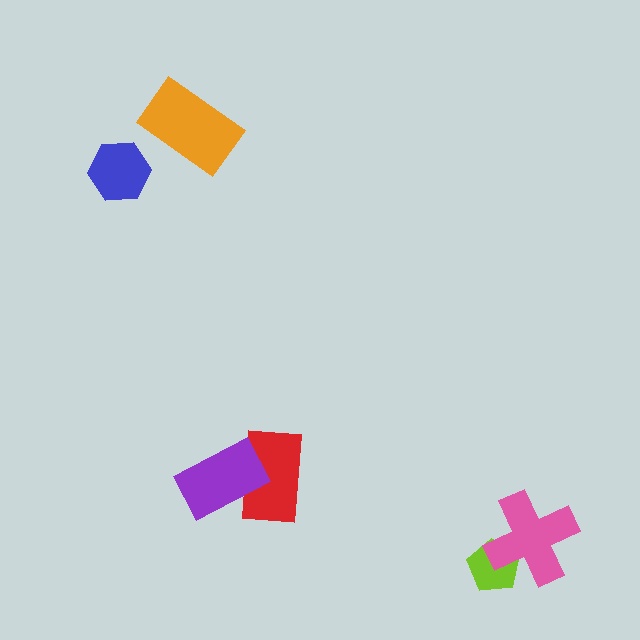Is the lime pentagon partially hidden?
Yes, it is partially covered by another shape.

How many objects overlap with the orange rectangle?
0 objects overlap with the orange rectangle.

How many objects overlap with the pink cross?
1 object overlaps with the pink cross.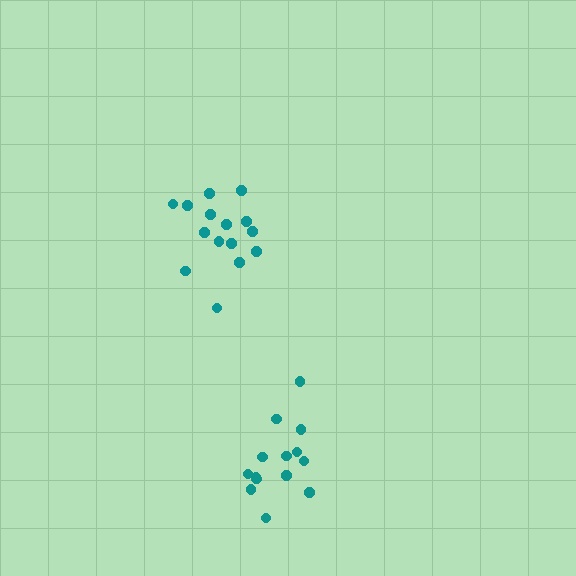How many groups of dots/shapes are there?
There are 2 groups.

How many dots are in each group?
Group 1: 16 dots, Group 2: 14 dots (30 total).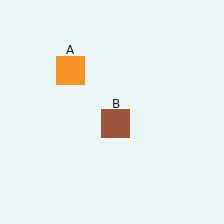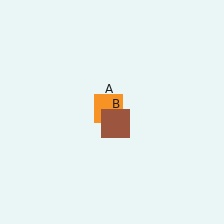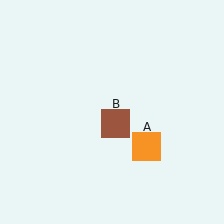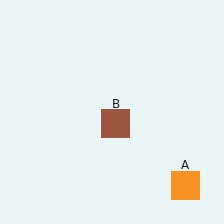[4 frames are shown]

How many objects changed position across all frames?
1 object changed position: orange square (object A).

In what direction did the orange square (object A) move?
The orange square (object A) moved down and to the right.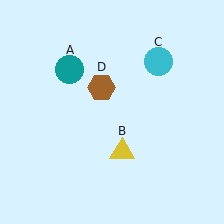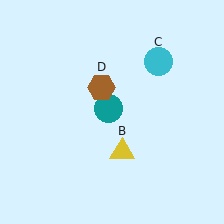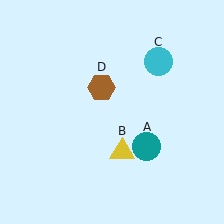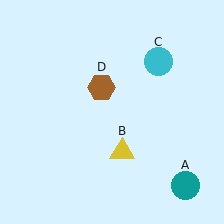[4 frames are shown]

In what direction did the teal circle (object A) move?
The teal circle (object A) moved down and to the right.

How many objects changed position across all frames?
1 object changed position: teal circle (object A).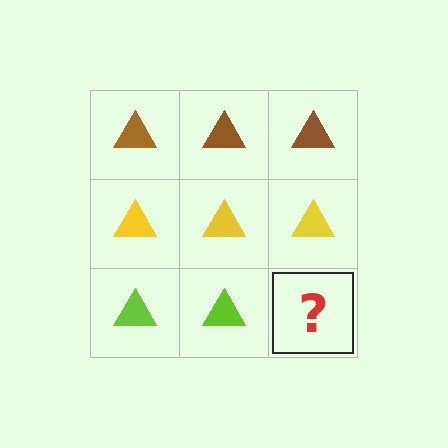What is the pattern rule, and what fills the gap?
The rule is that each row has a consistent color. The gap should be filled with a lime triangle.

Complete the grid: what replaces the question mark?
The question mark should be replaced with a lime triangle.